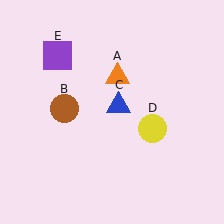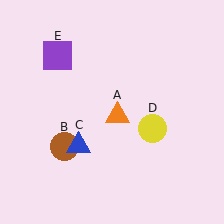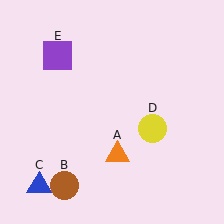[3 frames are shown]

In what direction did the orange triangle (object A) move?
The orange triangle (object A) moved down.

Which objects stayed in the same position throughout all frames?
Yellow circle (object D) and purple square (object E) remained stationary.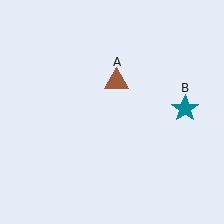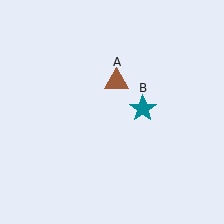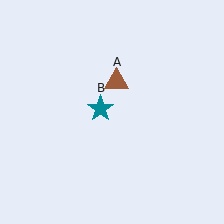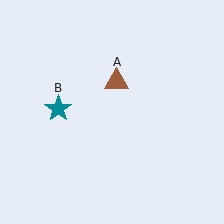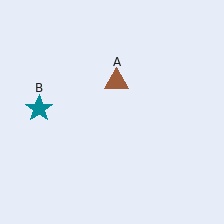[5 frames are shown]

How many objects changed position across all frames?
1 object changed position: teal star (object B).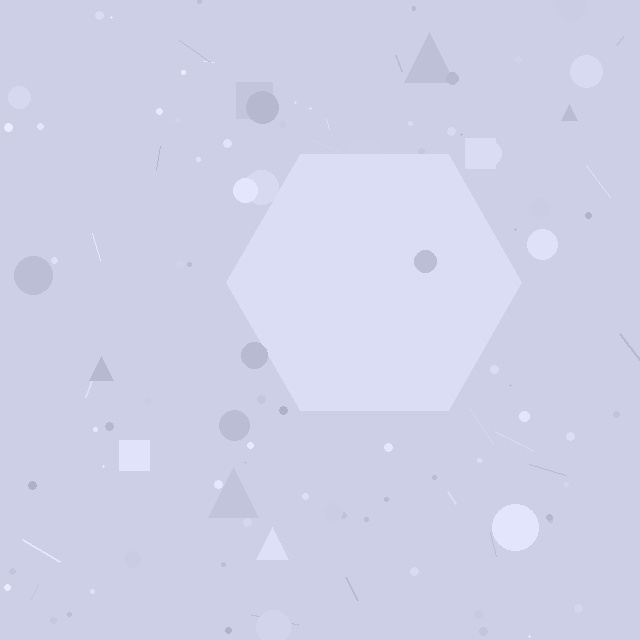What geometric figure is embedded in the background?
A hexagon is embedded in the background.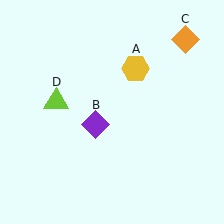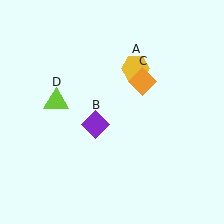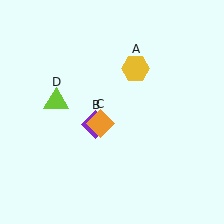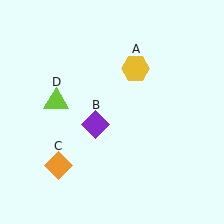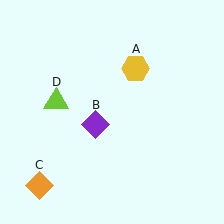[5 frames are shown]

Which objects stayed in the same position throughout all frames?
Yellow hexagon (object A) and purple diamond (object B) and lime triangle (object D) remained stationary.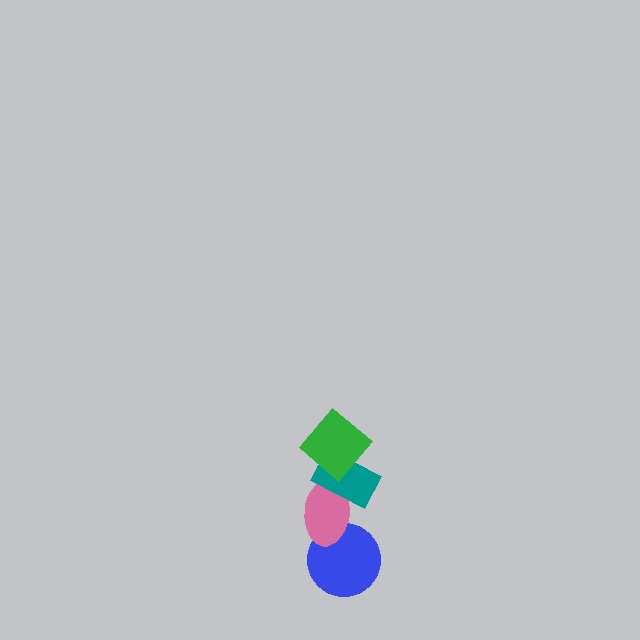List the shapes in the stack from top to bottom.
From top to bottom: the green diamond, the teal rectangle, the pink ellipse, the blue circle.